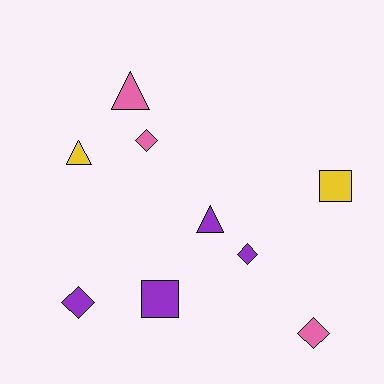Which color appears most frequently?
Purple, with 4 objects.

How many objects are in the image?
There are 9 objects.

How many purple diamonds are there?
There are 2 purple diamonds.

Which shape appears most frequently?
Diamond, with 4 objects.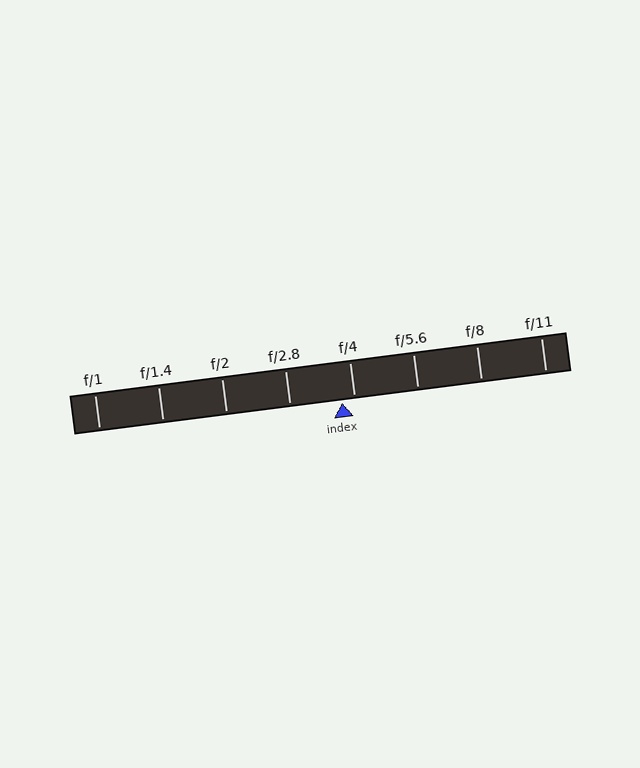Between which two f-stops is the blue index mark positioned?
The index mark is between f/2.8 and f/4.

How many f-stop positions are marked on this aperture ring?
There are 8 f-stop positions marked.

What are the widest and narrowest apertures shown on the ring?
The widest aperture shown is f/1 and the narrowest is f/11.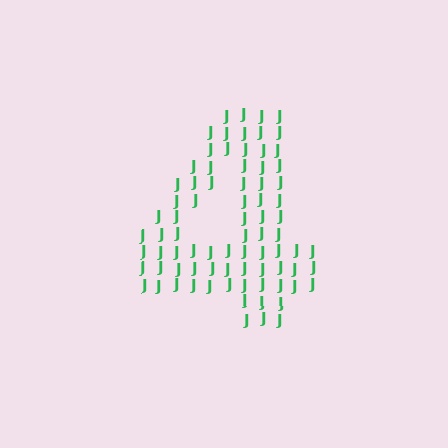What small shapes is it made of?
It is made of small letter J's.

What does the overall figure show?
The overall figure shows the digit 4.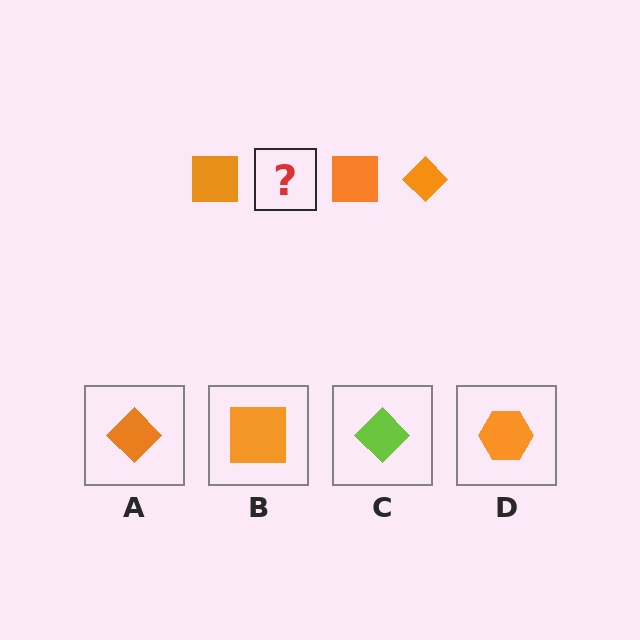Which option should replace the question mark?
Option A.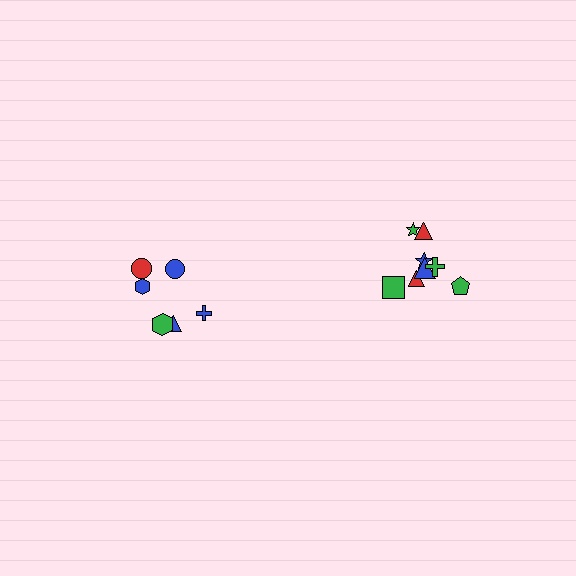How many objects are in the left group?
There are 6 objects.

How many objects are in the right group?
There are 8 objects.